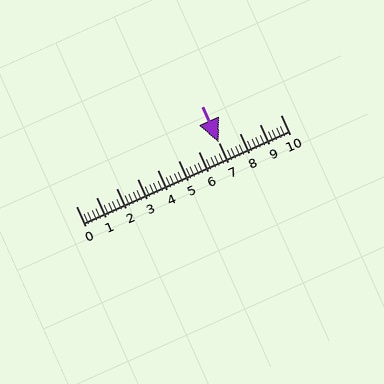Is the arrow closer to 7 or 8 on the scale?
The arrow is closer to 7.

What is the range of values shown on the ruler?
The ruler shows values from 0 to 10.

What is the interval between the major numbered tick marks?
The major tick marks are spaced 1 units apart.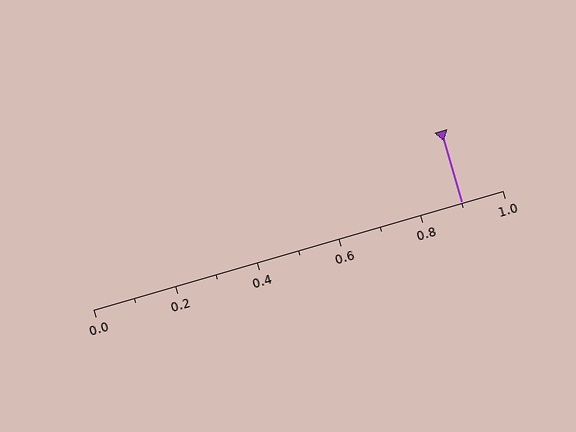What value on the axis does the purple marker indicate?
The marker indicates approximately 0.9.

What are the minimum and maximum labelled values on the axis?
The axis runs from 0.0 to 1.0.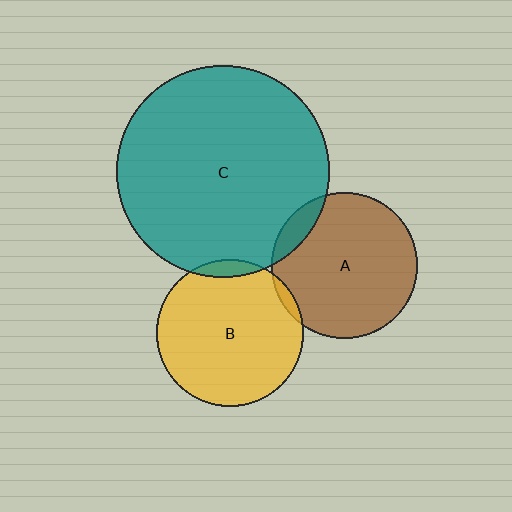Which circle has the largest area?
Circle C (teal).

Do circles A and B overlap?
Yes.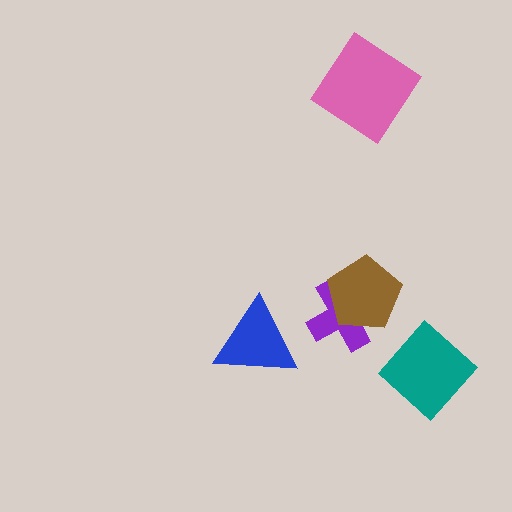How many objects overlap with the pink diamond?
0 objects overlap with the pink diamond.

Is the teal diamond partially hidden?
No, no other shape covers it.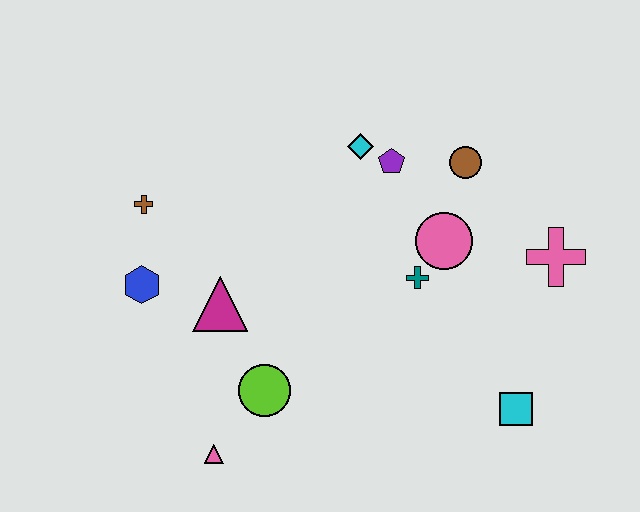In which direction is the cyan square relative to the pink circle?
The cyan square is below the pink circle.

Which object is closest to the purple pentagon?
The cyan diamond is closest to the purple pentagon.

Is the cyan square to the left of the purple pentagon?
No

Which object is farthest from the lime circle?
The pink cross is farthest from the lime circle.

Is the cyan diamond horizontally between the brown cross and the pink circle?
Yes